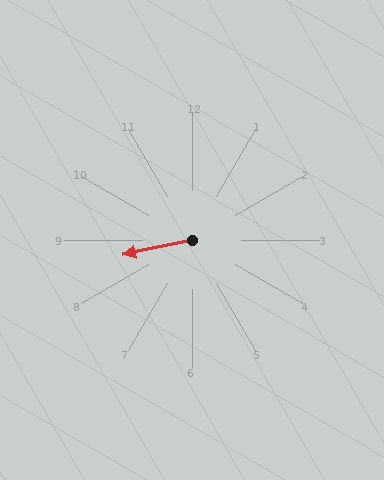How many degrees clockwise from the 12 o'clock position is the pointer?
Approximately 258 degrees.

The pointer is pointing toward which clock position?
Roughly 9 o'clock.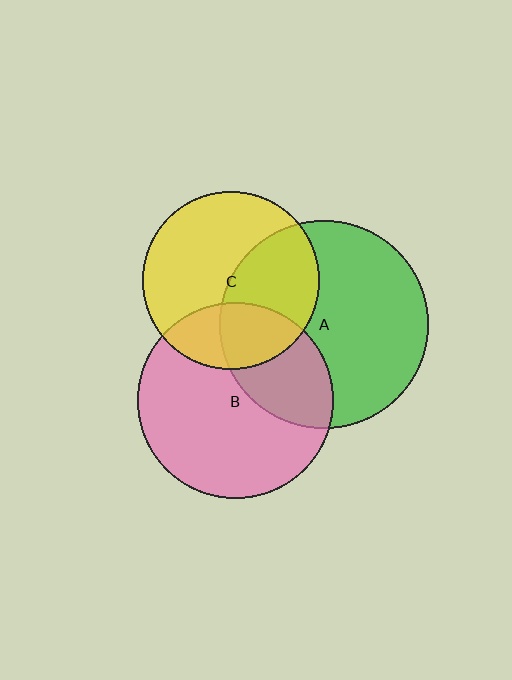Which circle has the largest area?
Circle A (green).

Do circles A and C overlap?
Yes.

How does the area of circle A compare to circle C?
Approximately 1.4 times.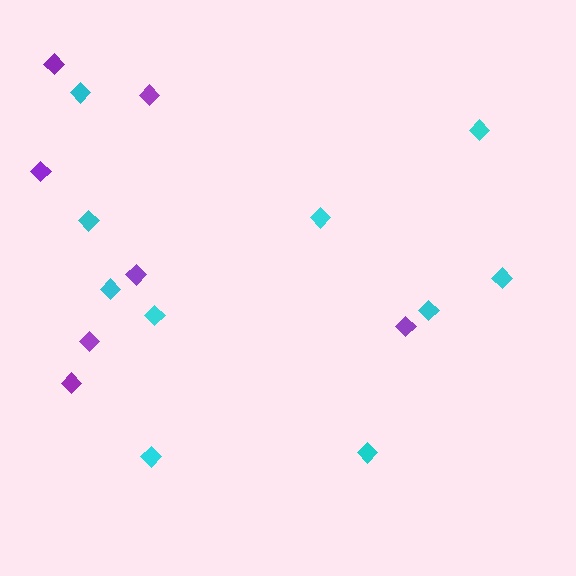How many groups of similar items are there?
There are 2 groups: one group of cyan diamonds (10) and one group of purple diamonds (7).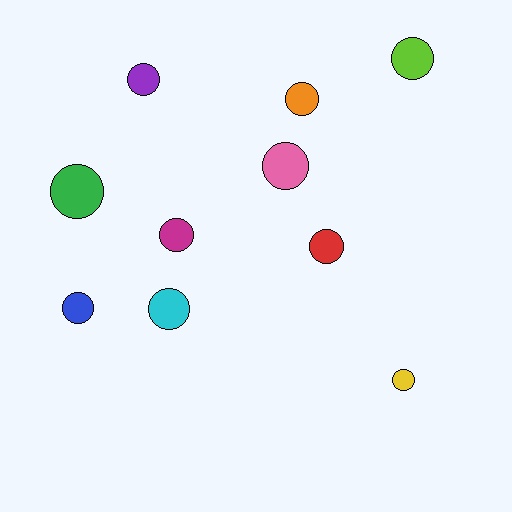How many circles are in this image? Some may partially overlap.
There are 10 circles.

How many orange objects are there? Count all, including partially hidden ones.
There is 1 orange object.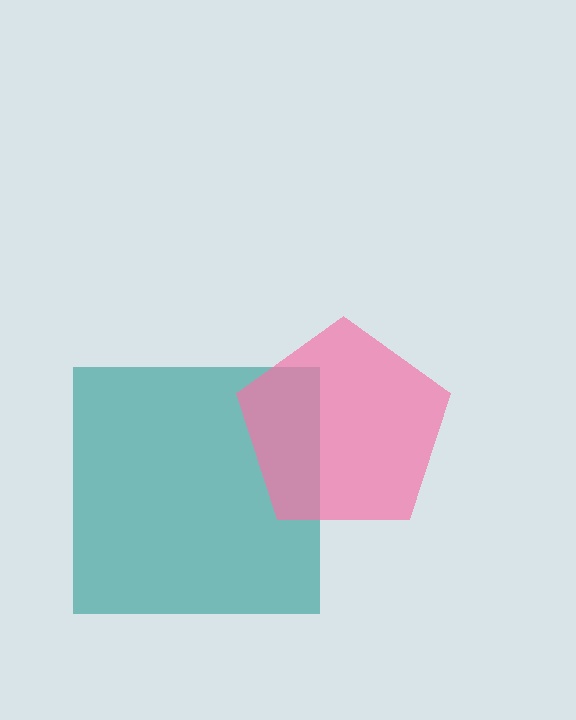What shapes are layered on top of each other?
The layered shapes are: a teal square, a pink pentagon.